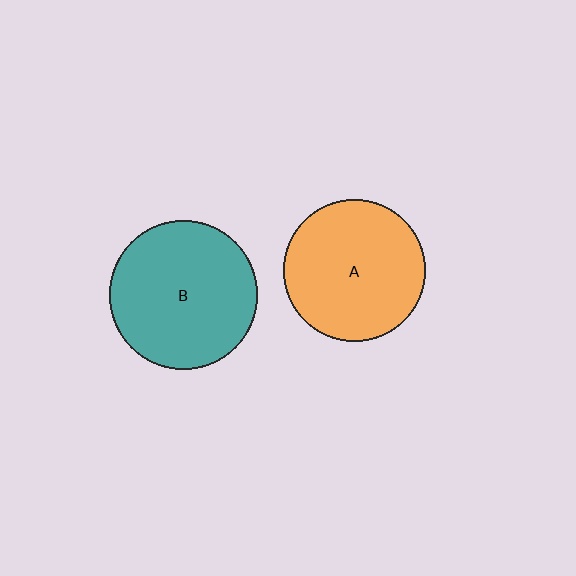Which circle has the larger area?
Circle B (teal).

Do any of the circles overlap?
No, none of the circles overlap.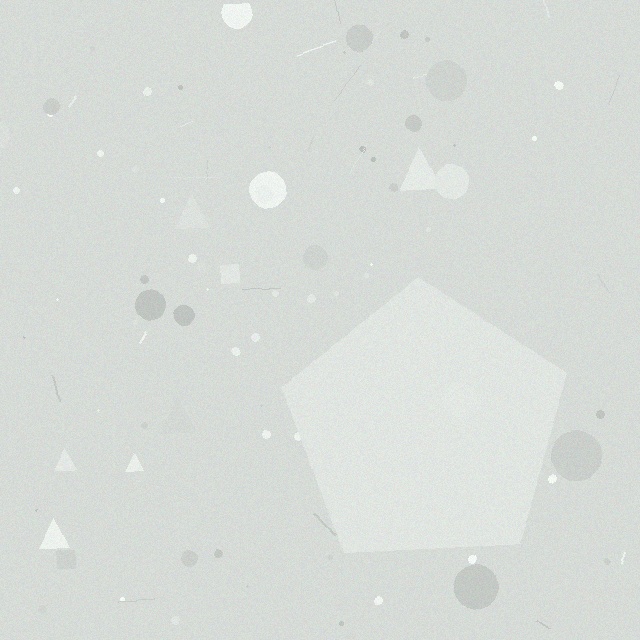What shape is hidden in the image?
A pentagon is hidden in the image.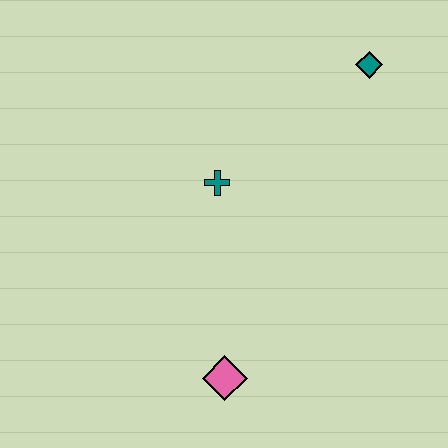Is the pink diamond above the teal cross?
No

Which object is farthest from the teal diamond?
The pink diamond is farthest from the teal diamond.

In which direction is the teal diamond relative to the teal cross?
The teal diamond is to the right of the teal cross.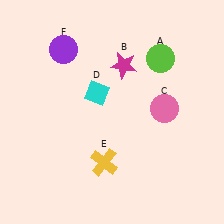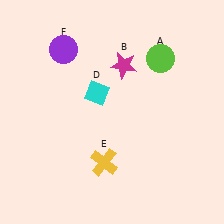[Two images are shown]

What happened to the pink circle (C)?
The pink circle (C) was removed in Image 2. It was in the top-right area of Image 1.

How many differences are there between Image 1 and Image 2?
There is 1 difference between the two images.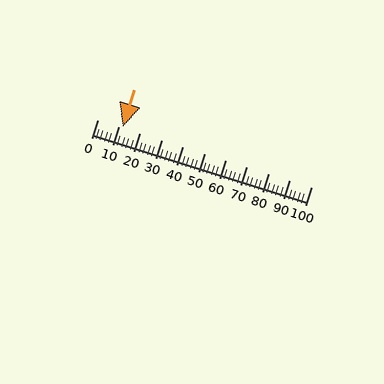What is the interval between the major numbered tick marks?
The major tick marks are spaced 10 units apart.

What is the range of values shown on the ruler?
The ruler shows values from 0 to 100.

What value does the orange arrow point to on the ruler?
The orange arrow points to approximately 12.